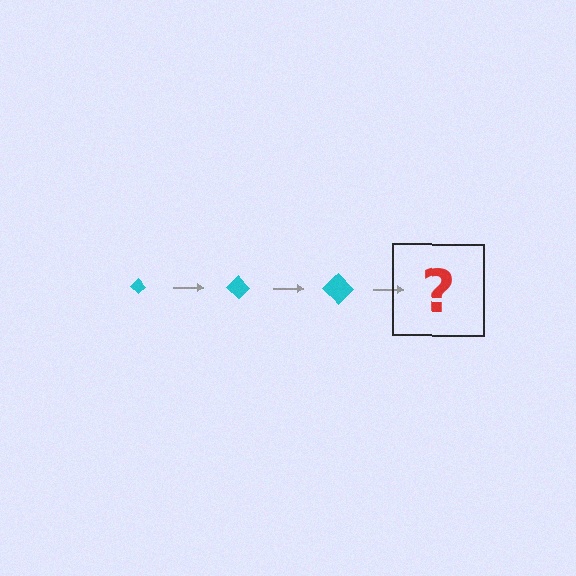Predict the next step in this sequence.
The next step is a cyan diamond, larger than the previous one.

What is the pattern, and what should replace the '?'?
The pattern is that the diamond gets progressively larger each step. The '?' should be a cyan diamond, larger than the previous one.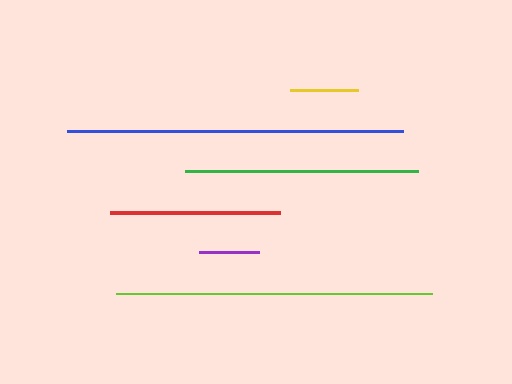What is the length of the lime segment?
The lime segment is approximately 316 pixels long.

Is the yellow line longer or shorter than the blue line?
The blue line is longer than the yellow line.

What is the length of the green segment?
The green segment is approximately 233 pixels long.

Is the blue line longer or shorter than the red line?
The blue line is longer than the red line.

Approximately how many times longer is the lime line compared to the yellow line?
The lime line is approximately 4.6 times the length of the yellow line.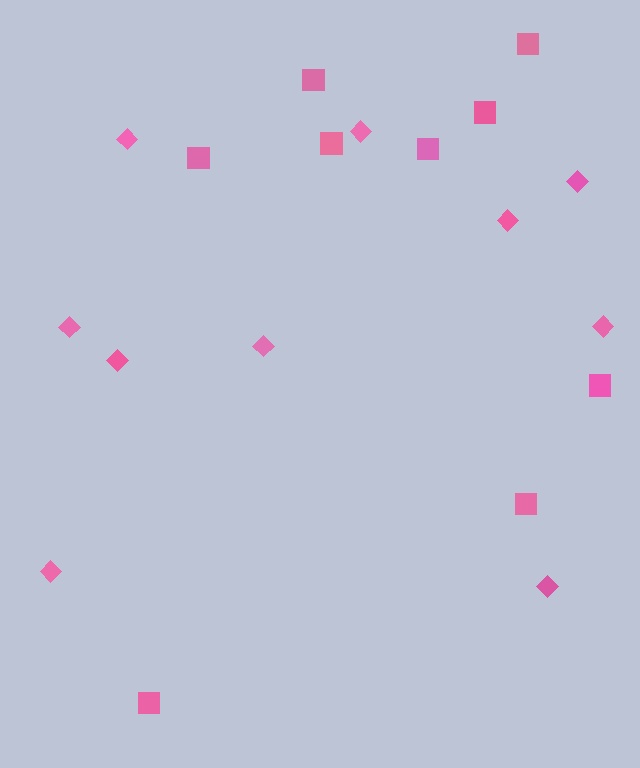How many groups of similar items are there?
There are 2 groups: one group of diamonds (10) and one group of squares (9).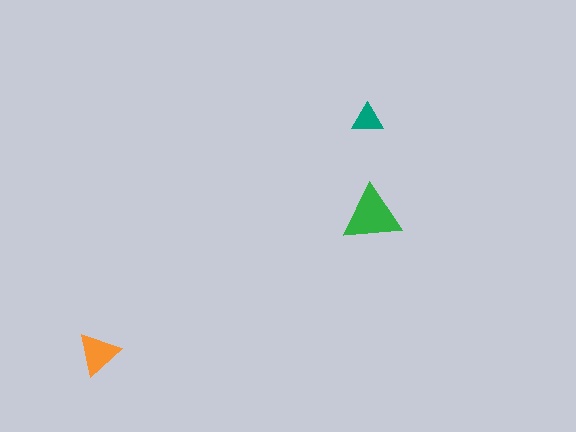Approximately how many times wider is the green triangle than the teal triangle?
About 2 times wider.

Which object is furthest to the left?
The orange triangle is leftmost.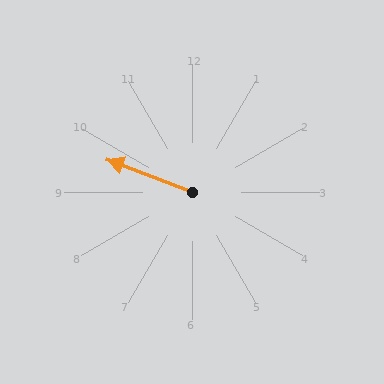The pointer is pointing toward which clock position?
Roughly 10 o'clock.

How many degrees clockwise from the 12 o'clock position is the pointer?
Approximately 291 degrees.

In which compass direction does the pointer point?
West.